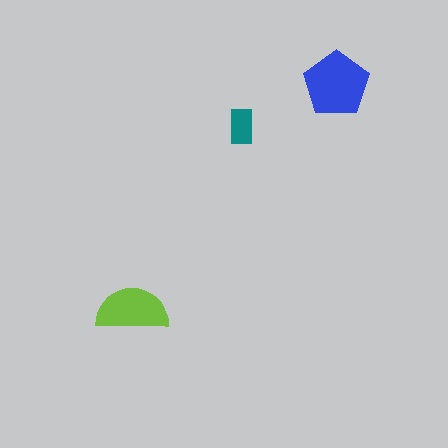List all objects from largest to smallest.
The blue pentagon, the lime semicircle, the teal rectangle.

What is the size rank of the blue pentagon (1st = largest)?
1st.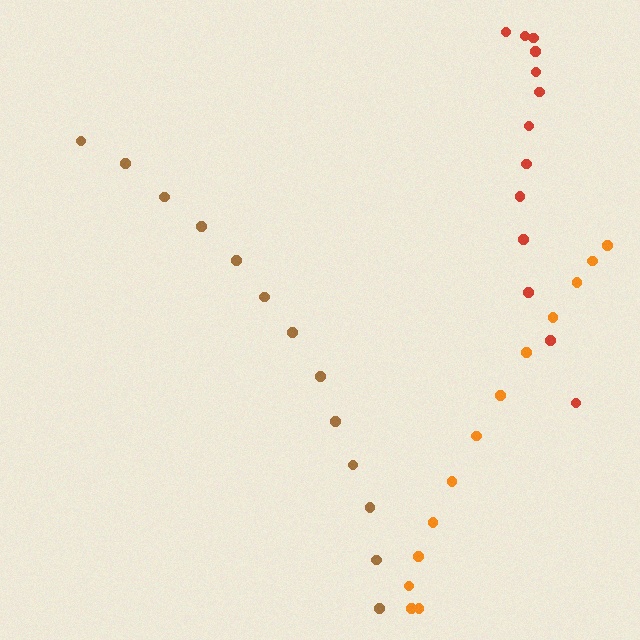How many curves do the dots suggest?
There are 3 distinct paths.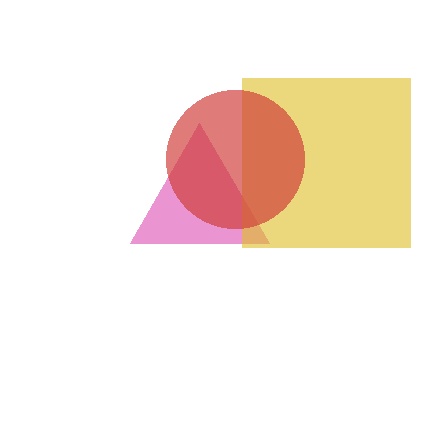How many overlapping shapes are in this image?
There are 3 overlapping shapes in the image.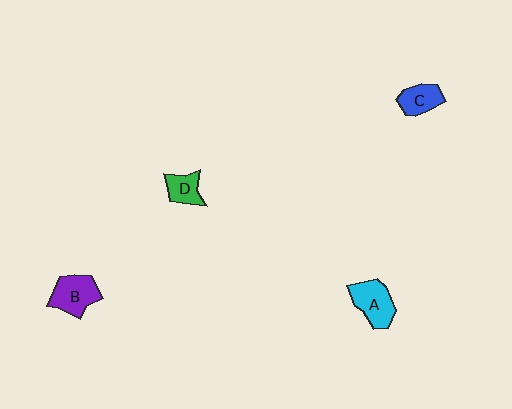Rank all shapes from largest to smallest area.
From largest to smallest: A (cyan), B (purple), C (blue), D (green).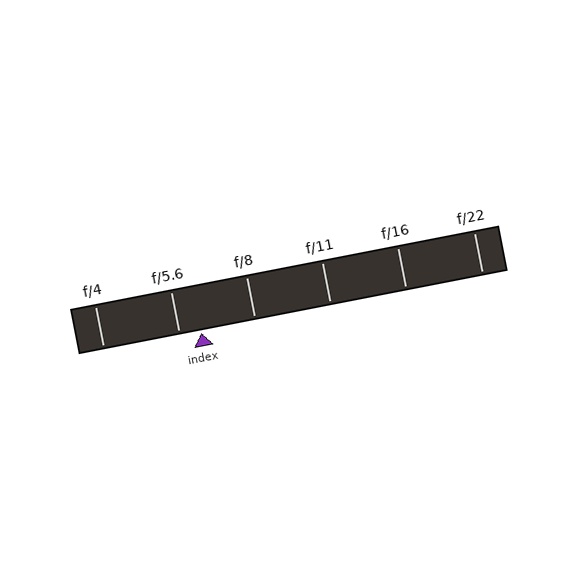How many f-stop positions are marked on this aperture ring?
There are 6 f-stop positions marked.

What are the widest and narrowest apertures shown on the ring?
The widest aperture shown is f/4 and the narrowest is f/22.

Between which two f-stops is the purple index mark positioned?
The index mark is between f/5.6 and f/8.